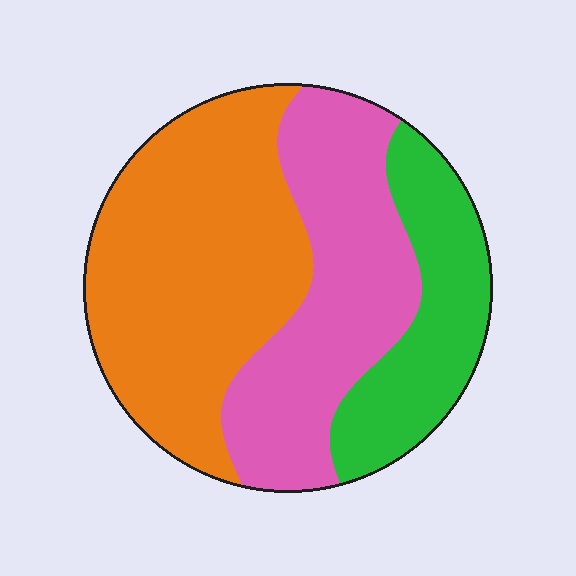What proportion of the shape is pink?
Pink covers 33% of the shape.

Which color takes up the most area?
Orange, at roughly 45%.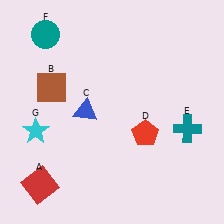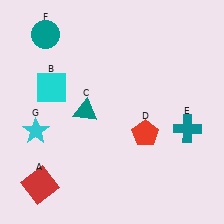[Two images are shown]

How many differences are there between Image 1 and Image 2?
There are 2 differences between the two images.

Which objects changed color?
B changed from brown to cyan. C changed from blue to teal.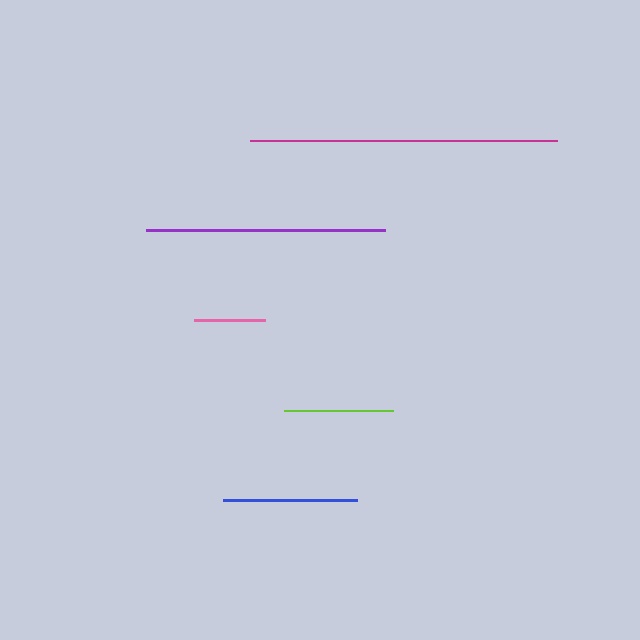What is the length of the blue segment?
The blue segment is approximately 135 pixels long.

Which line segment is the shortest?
The pink line is the shortest at approximately 71 pixels.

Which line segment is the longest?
The magenta line is the longest at approximately 308 pixels.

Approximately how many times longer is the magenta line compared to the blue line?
The magenta line is approximately 2.3 times the length of the blue line.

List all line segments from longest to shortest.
From longest to shortest: magenta, purple, blue, lime, pink.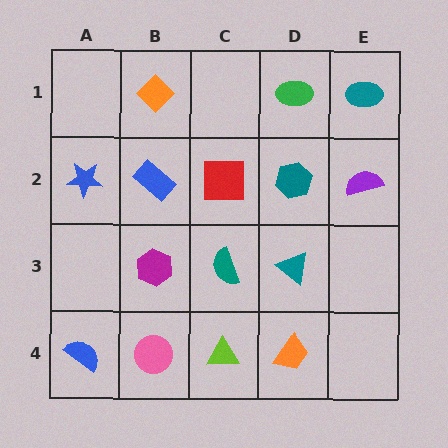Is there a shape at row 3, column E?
No, that cell is empty.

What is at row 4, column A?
A blue semicircle.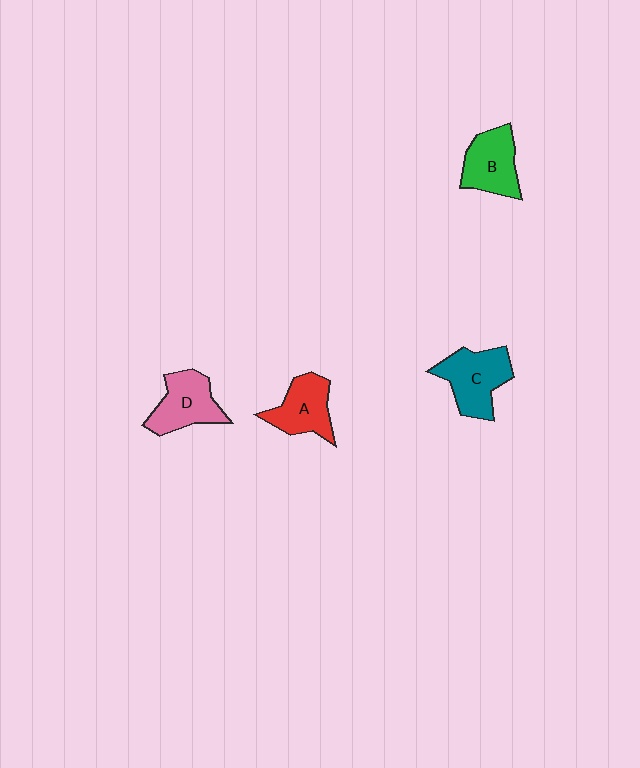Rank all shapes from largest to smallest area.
From largest to smallest: C (teal), D (pink), B (green), A (red).